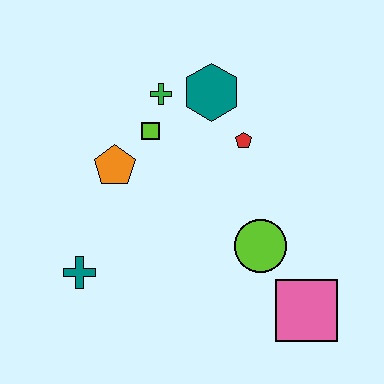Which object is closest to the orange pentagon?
The lime square is closest to the orange pentagon.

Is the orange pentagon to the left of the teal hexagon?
Yes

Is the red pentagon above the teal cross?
Yes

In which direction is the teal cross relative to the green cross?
The teal cross is below the green cross.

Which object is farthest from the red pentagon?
The teal cross is farthest from the red pentagon.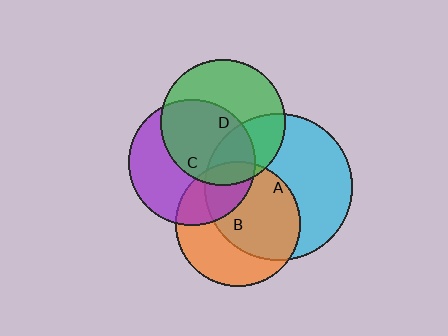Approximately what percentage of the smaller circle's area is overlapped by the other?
Approximately 50%.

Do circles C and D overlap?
Yes.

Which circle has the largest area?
Circle A (cyan).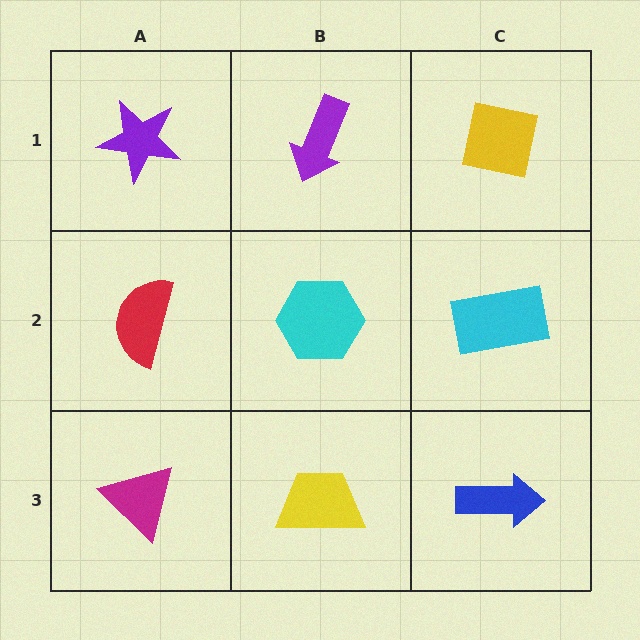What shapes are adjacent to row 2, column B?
A purple arrow (row 1, column B), a yellow trapezoid (row 3, column B), a red semicircle (row 2, column A), a cyan rectangle (row 2, column C).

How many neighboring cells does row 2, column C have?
3.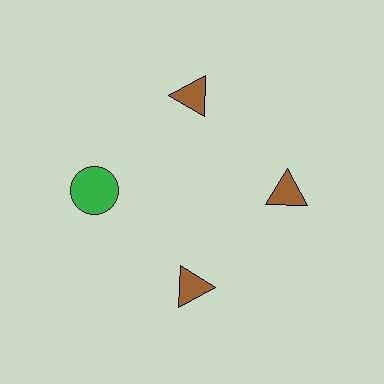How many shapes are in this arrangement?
There are 4 shapes arranged in a ring pattern.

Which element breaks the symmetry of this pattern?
The green circle at roughly the 9 o'clock position breaks the symmetry. All other shapes are brown triangles.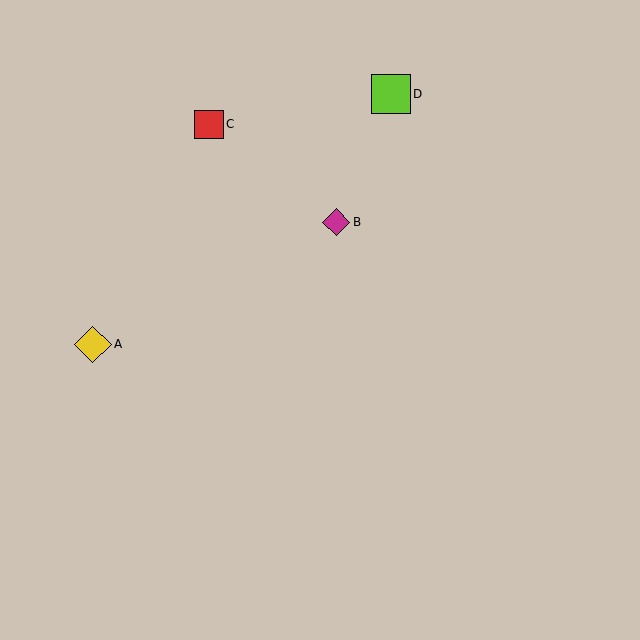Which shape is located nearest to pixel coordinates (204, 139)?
The red square (labeled C) at (209, 124) is nearest to that location.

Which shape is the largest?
The lime square (labeled D) is the largest.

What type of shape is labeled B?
Shape B is a magenta diamond.